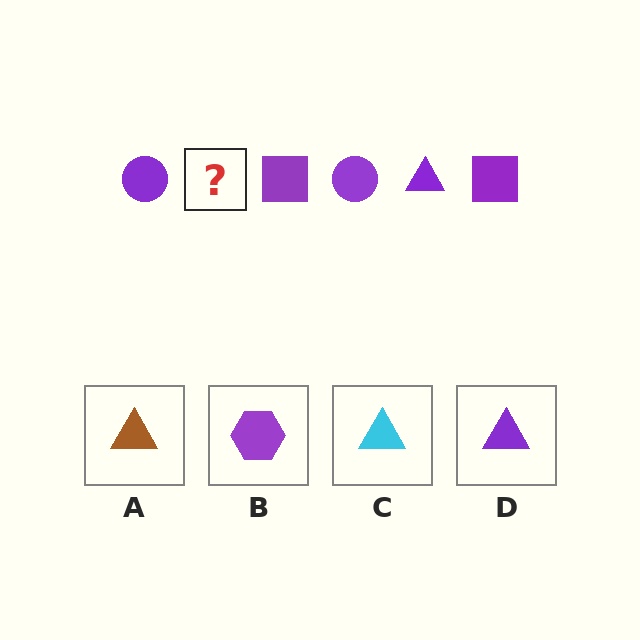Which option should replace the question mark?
Option D.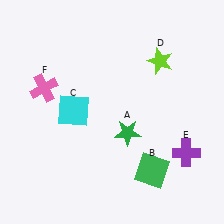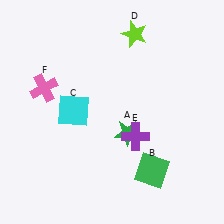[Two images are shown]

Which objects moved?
The objects that moved are: the lime star (D), the purple cross (E).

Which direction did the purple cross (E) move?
The purple cross (E) moved left.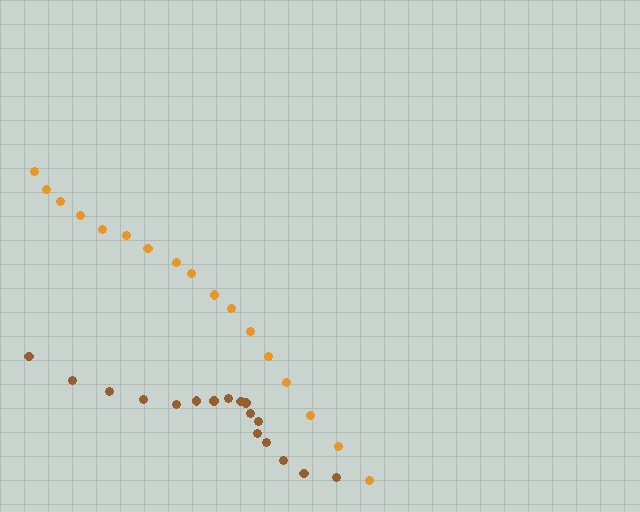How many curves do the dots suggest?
There are 2 distinct paths.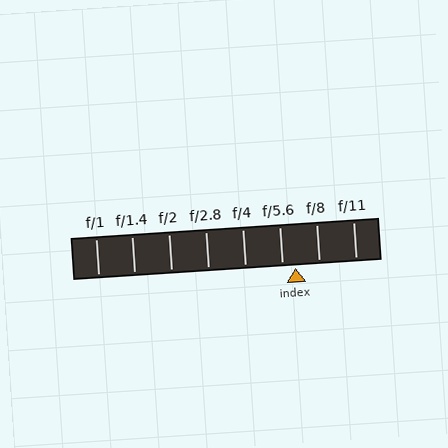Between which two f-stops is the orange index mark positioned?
The index mark is between f/5.6 and f/8.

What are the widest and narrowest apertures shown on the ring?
The widest aperture shown is f/1 and the narrowest is f/11.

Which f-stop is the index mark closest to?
The index mark is closest to f/5.6.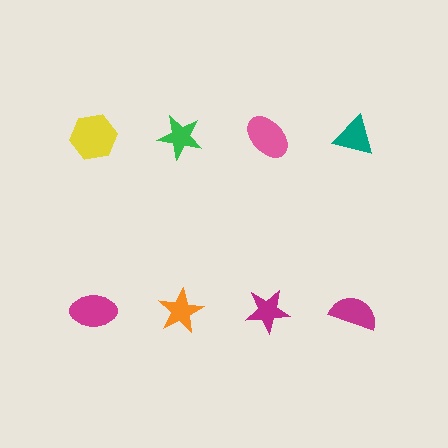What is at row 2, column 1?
A magenta ellipse.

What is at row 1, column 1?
A yellow hexagon.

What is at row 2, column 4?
A magenta semicircle.